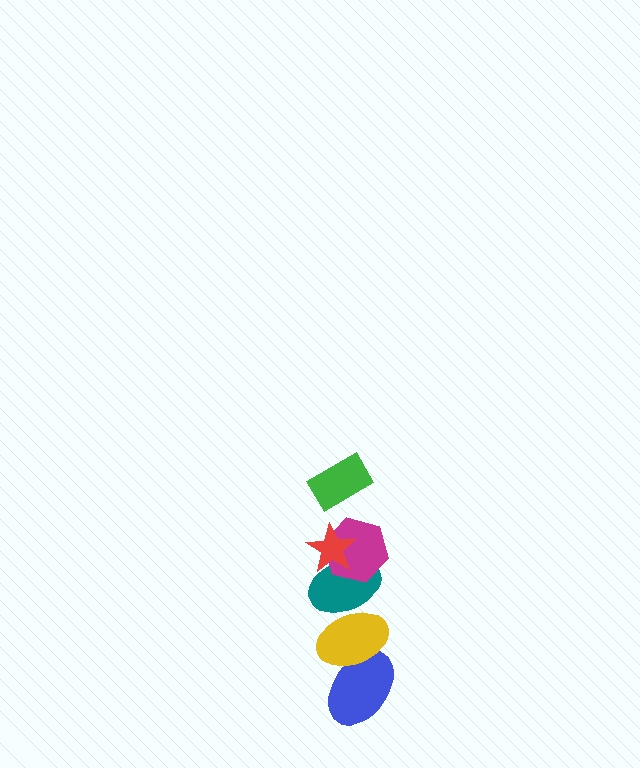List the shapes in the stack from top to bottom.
From top to bottom: the green rectangle, the red star, the magenta hexagon, the teal ellipse, the yellow ellipse, the blue ellipse.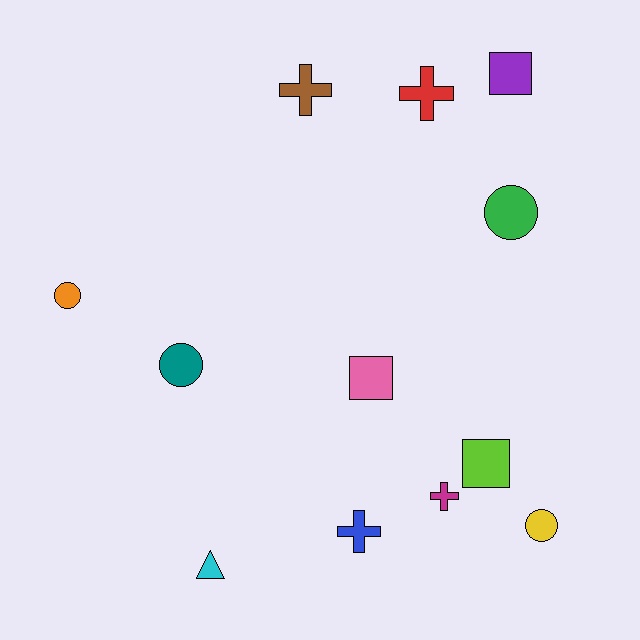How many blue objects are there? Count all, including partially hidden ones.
There is 1 blue object.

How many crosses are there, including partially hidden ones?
There are 4 crosses.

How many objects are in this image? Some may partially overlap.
There are 12 objects.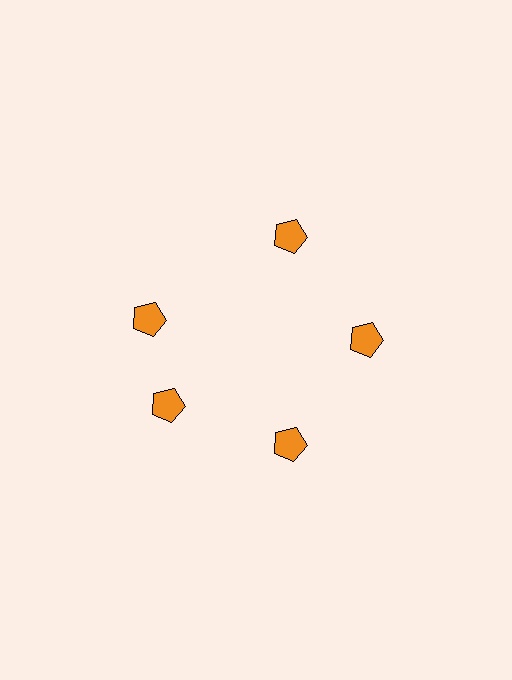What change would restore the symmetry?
The symmetry would be restored by rotating it back into even spacing with its neighbors so that all 5 pentagons sit at equal angles and equal distance from the center.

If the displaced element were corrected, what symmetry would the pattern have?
It would have 5-fold rotational symmetry — the pattern would map onto itself every 72 degrees.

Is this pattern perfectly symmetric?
No. The 5 orange pentagons are arranged in a ring, but one element near the 10 o'clock position is rotated out of alignment along the ring, breaking the 5-fold rotational symmetry.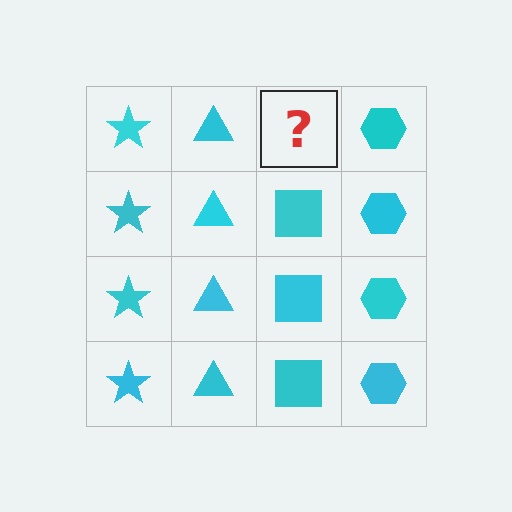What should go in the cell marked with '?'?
The missing cell should contain a cyan square.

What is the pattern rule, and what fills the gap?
The rule is that each column has a consistent shape. The gap should be filled with a cyan square.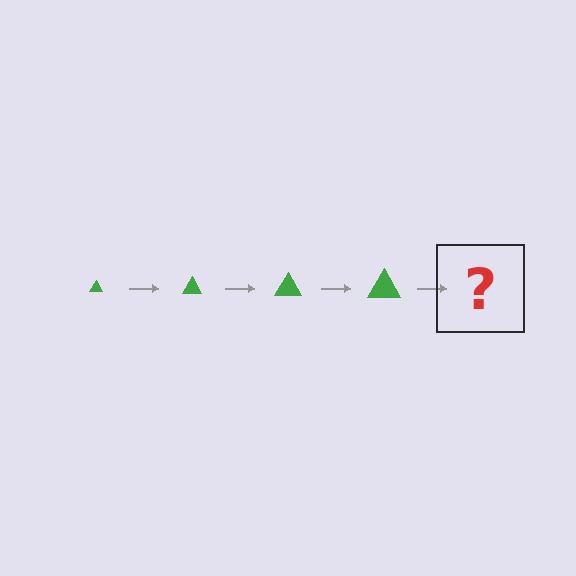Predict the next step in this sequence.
The next step is a green triangle, larger than the previous one.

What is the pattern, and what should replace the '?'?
The pattern is that the triangle gets progressively larger each step. The '?' should be a green triangle, larger than the previous one.